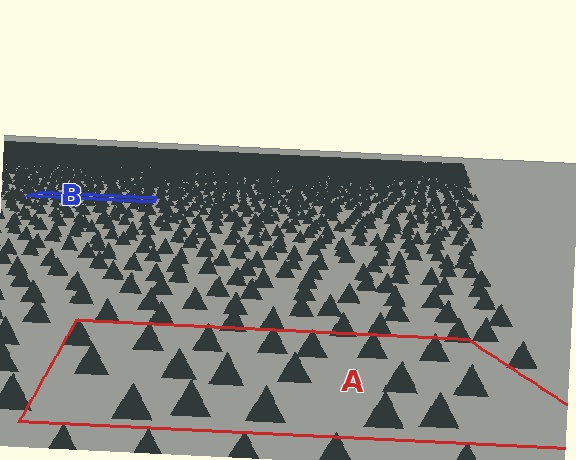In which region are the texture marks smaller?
The texture marks are smaller in region B, because it is farther away.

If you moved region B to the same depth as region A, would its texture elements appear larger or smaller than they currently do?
They would appear larger. At a closer depth, the same texture elements are projected at a bigger on-screen size.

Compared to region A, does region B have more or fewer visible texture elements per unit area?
Region B has more texture elements per unit area — they are packed more densely because it is farther away.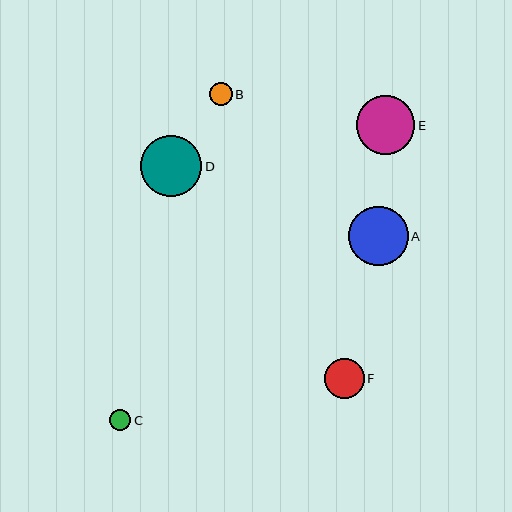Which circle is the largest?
Circle D is the largest with a size of approximately 61 pixels.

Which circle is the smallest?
Circle C is the smallest with a size of approximately 21 pixels.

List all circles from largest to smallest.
From largest to smallest: D, A, E, F, B, C.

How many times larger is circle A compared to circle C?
Circle A is approximately 2.8 times the size of circle C.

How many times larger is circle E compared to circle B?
Circle E is approximately 2.6 times the size of circle B.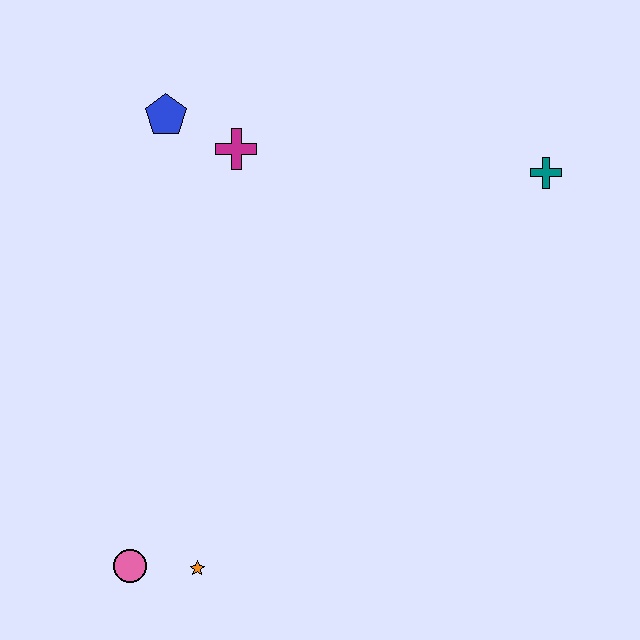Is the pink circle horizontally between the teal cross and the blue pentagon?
No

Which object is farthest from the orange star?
The teal cross is farthest from the orange star.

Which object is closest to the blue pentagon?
The magenta cross is closest to the blue pentagon.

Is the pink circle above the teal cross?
No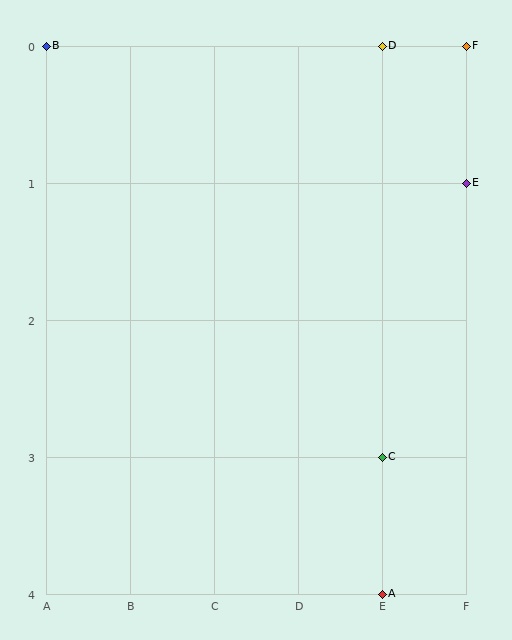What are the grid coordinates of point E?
Point E is at grid coordinates (F, 1).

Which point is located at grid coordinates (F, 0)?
Point F is at (F, 0).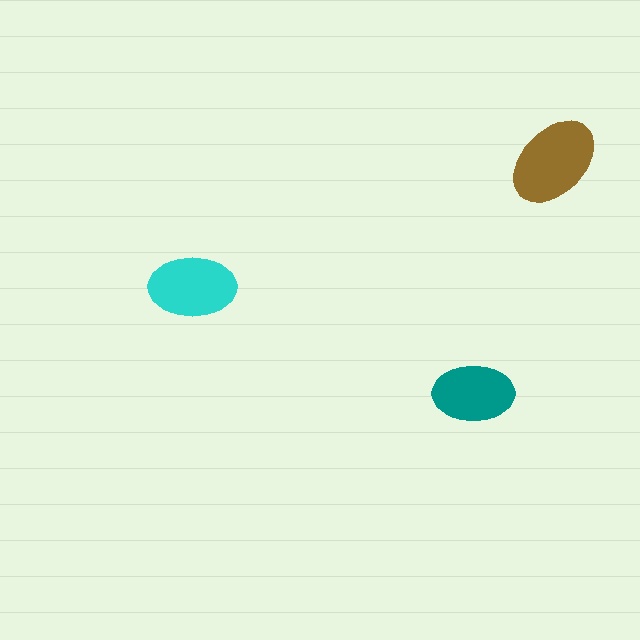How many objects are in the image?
There are 3 objects in the image.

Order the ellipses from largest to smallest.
the brown one, the cyan one, the teal one.